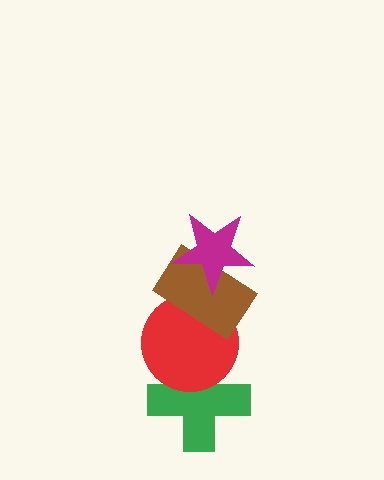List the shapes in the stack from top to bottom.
From top to bottom: the magenta star, the brown rectangle, the red circle, the green cross.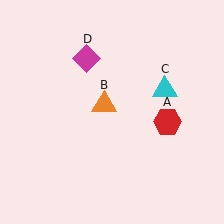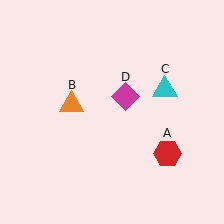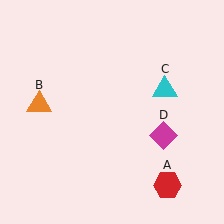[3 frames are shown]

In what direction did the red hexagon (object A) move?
The red hexagon (object A) moved down.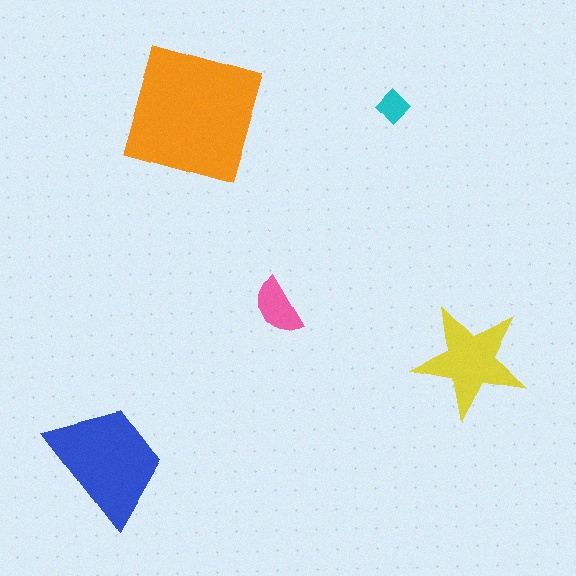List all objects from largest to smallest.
The orange square, the blue trapezoid, the yellow star, the pink semicircle, the cyan diamond.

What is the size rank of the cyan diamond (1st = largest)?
5th.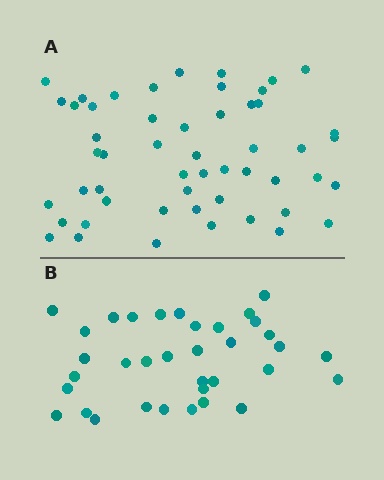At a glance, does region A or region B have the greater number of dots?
Region A (the top region) has more dots.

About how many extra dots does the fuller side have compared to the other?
Region A has approximately 15 more dots than region B.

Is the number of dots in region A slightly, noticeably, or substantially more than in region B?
Region A has substantially more. The ratio is roughly 1.5 to 1.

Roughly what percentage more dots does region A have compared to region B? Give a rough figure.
About 50% more.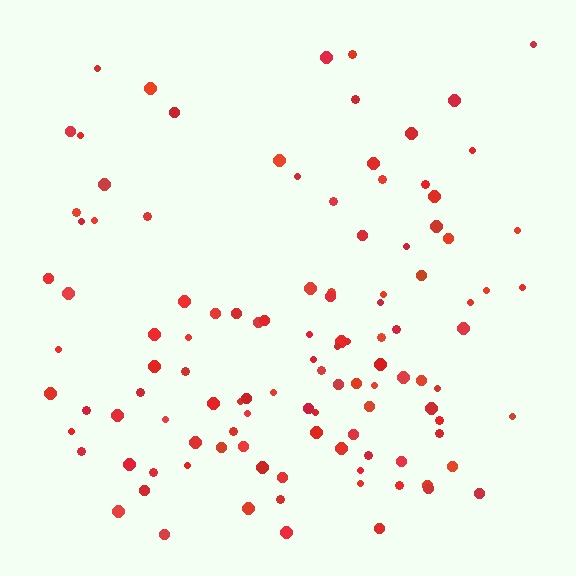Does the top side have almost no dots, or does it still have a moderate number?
Still a moderate number, just noticeably fewer than the bottom.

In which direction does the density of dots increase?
From top to bottom, with the bottom side densest.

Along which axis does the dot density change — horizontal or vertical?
Vertical.